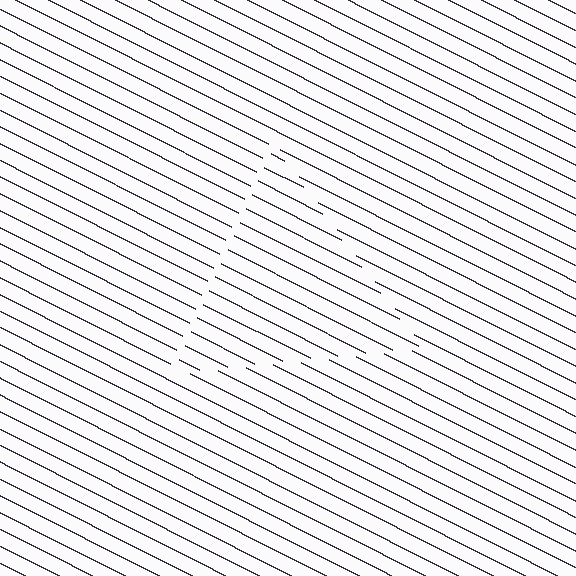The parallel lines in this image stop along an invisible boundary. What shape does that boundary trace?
An illusory triangle. The interior of the shape contains the same grating, shifted by half a period — the contour is defined by the phase discontinuity where line-ends from the inner and outer gratings abut.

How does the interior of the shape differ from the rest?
The interior of the shape contains the same grating, shifted by half a period — the contour is defined by the phase discontinuity where line-ends from the inner and outer gratings abut.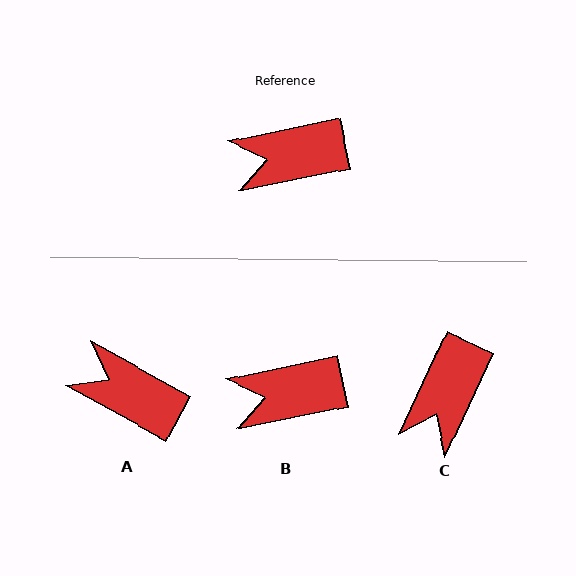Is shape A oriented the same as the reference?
No, it is off by about 40 degrees.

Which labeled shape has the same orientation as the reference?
B.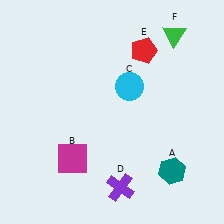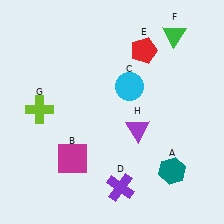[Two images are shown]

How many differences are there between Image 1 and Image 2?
There are 2 differences between the two images.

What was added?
A lime cross (G), a purple triangle (H) were added in Image 2.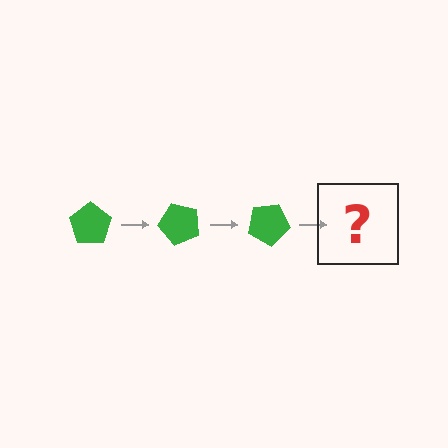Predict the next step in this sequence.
The next step is a green pentagon rotated 150 degrees.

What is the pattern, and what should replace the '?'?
The pattern is that the pentagon rotates 50 degrees each step. The '?' should be a green pentagon rotated 150 degrees.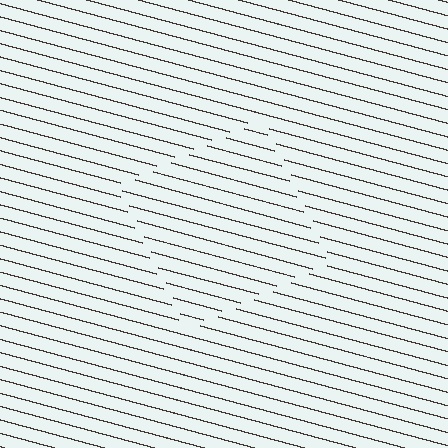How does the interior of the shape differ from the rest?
The interior of the shape contains the same grating, shifted by half a period — the contour is defined by the phase discontinuity where line-ends from the inner and outer gratings abut.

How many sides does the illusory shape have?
4 sides — the line-ends trace a square.